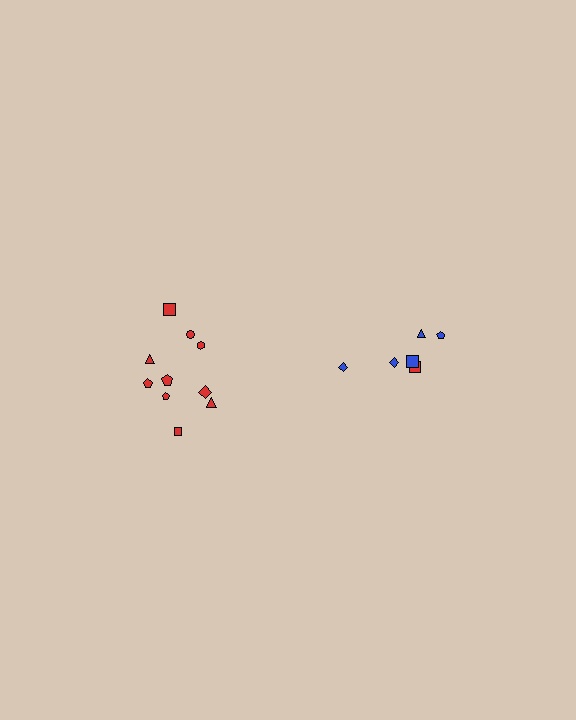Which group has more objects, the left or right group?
The left group.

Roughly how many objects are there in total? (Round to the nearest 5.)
Roughly 15 objects in total.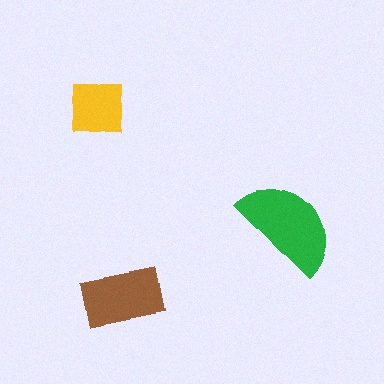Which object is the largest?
The green semicircle.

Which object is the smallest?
The yellow square.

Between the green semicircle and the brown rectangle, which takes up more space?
The green semicircle.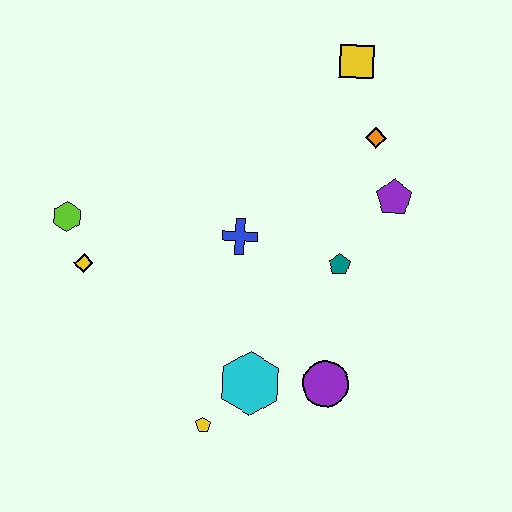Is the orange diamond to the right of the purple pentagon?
No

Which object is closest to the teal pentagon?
The purple pentagon is closest to the teal pentagon.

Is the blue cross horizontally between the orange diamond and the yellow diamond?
Yes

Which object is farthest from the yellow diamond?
The yellow square is farthest from the yellow diamond.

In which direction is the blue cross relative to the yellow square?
The blue cross is below the yellow square.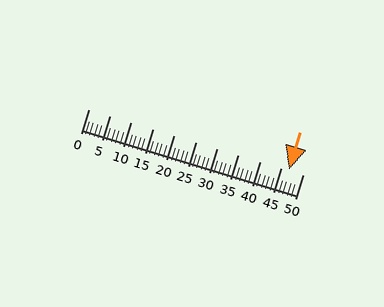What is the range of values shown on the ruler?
The ruler shows values from 0 to 50.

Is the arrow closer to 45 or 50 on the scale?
The arrow is closer to 45.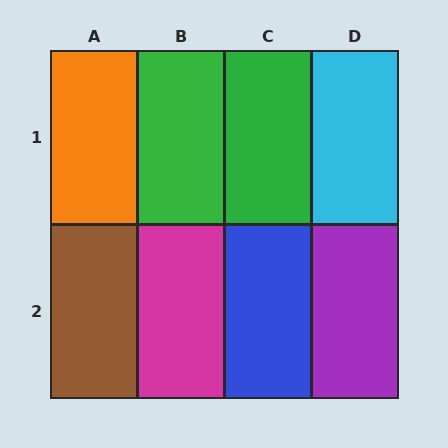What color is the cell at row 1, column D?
Cyan.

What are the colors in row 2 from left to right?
Brown, magenta, blue, purple.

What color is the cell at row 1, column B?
Green.